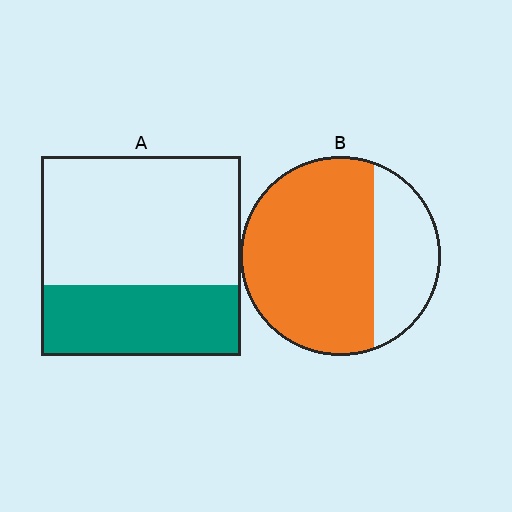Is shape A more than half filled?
No.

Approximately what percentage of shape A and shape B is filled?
A is approximately 35% and B is approximately 70%.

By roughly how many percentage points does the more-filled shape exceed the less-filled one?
By roughly 35 percentage points (B over A).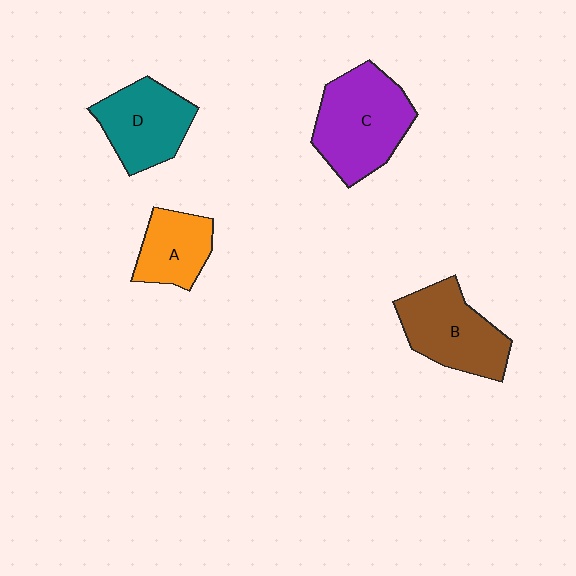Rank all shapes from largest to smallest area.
From largest to smallest: C (purple), B (brown), D (teal), A (orange).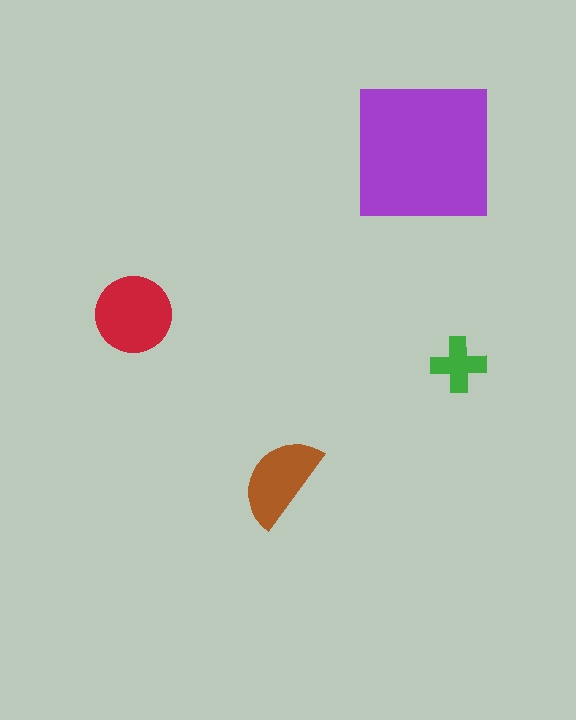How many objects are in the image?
There are 4 objects in the image.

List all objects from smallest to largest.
The green cross, the brown semicircle, the red circle, the purple square.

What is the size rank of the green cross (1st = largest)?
4th.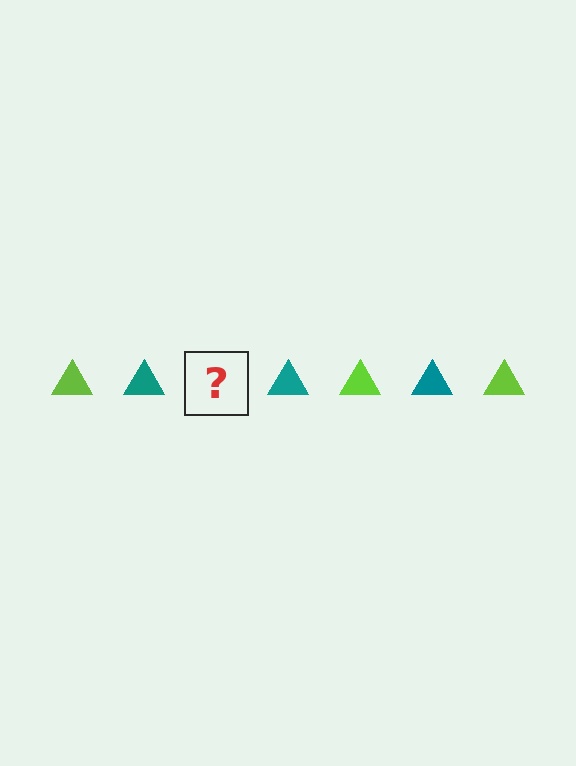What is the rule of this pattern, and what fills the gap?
The rule is that the pattern cycles through lime, teal triangles. The gap should be filled with a lime triangle.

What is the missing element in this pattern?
The missing element is a lime triangle.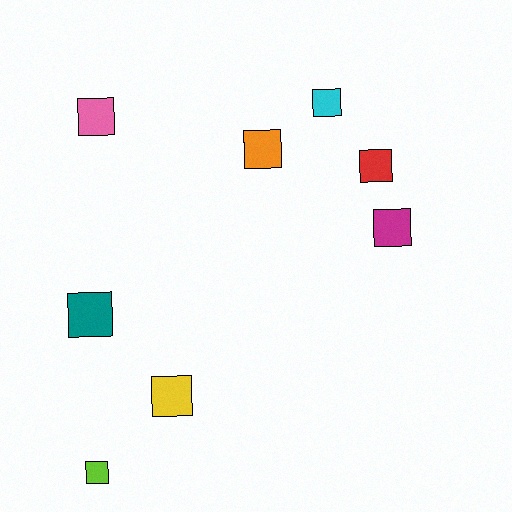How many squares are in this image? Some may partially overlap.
There are 8 squares.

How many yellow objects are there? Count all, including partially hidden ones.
There is 1 yellow object.